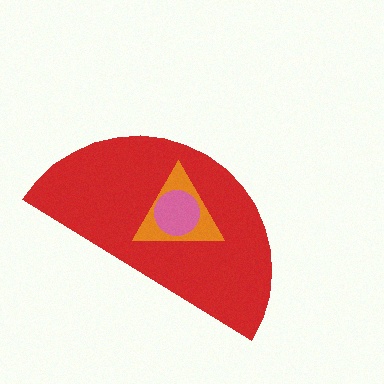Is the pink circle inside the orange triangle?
Yes.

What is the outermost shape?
The red semicircle.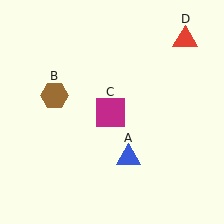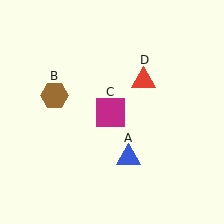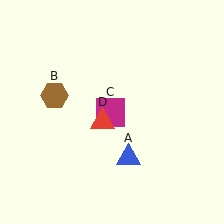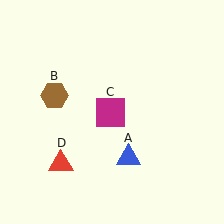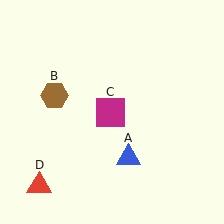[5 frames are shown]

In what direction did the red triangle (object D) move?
The red triangle (object D) moved down and to the left.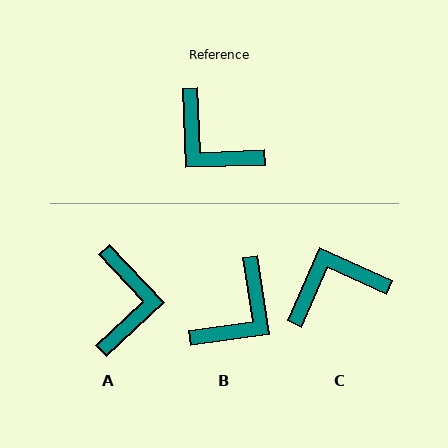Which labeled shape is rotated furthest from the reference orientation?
A, about 131 degrees away.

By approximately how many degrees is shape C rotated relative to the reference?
Approximately 116 degrees clockwise.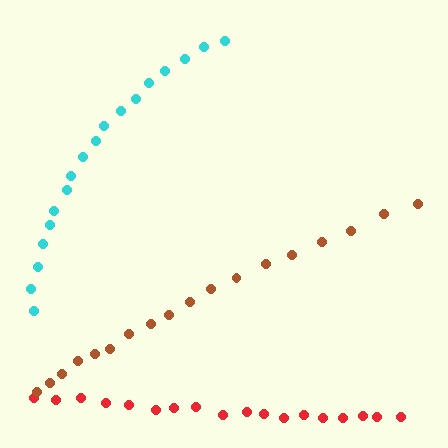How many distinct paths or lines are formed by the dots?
There are 3 distinct paths.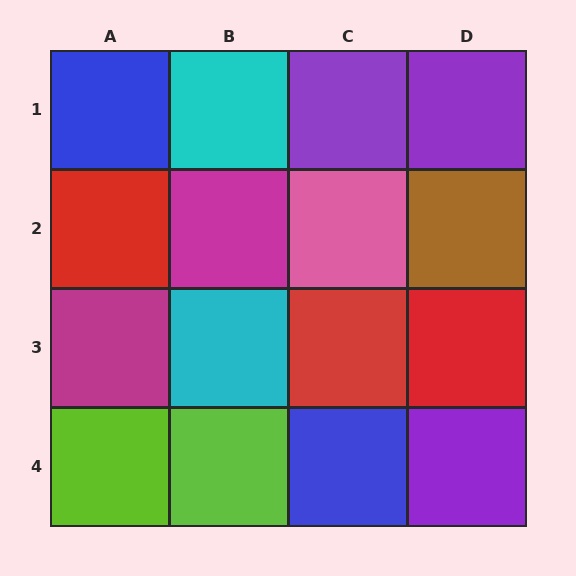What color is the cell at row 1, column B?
Cyan.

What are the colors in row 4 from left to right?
Lime, lime, blue, purple.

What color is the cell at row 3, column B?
Cyan.